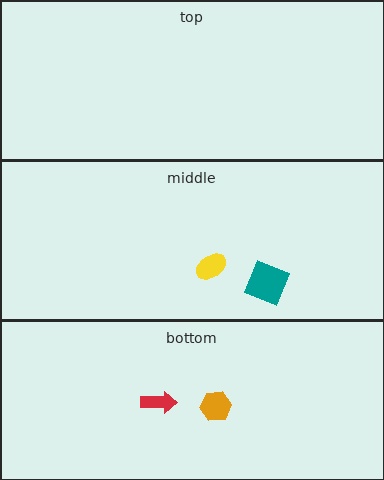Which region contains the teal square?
The middle region.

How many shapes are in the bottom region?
2.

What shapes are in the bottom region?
The orange hexagon, the red arrow.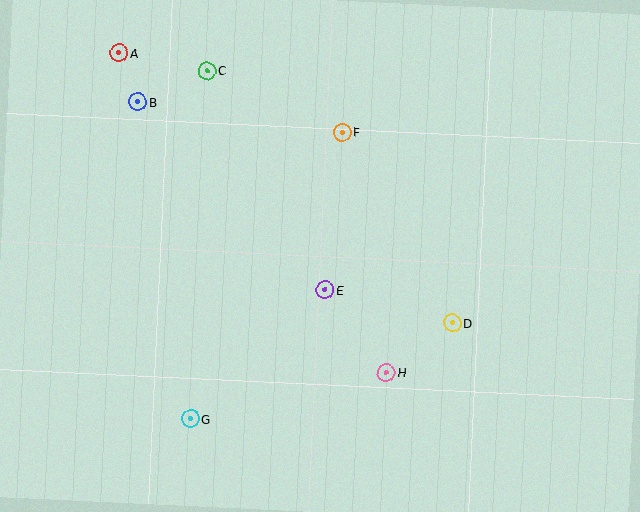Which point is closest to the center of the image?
Point E at (325, 290) is closest to the center.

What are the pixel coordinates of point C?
Point C is at (207, 71).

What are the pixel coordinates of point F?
Point F is at (342, 132).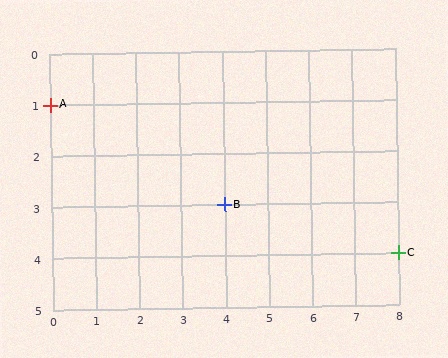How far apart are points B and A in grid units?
Points B and A are 4 columns and 2 rows apart (about 4.5 grid units diagonally).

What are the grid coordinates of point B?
Point B is at grid coordinates (4, 3).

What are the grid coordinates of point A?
Point A is at grid coordinates (0, 1).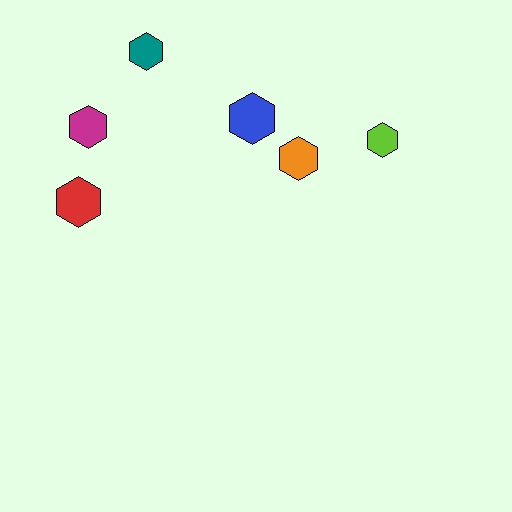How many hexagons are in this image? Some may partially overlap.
There are 6 hexagons.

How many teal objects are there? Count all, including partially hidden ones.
There is 1 teal object.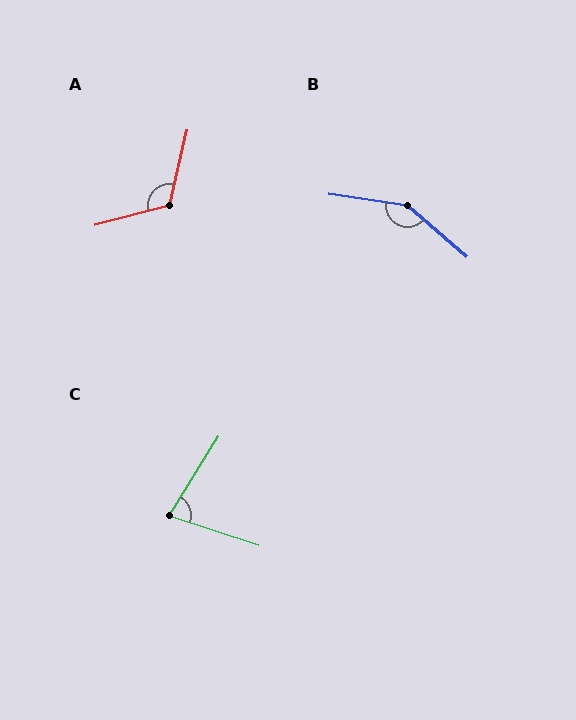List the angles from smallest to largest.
C (76°), A (118°), B (148°).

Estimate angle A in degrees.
Approximately 118 degrees.